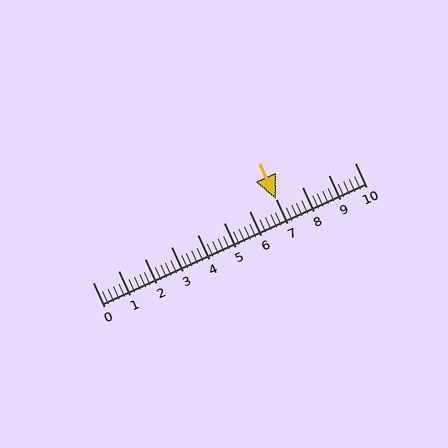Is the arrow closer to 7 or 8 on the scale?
The arrow is closer to 7.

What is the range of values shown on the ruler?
The ruler shows values from 0 to 10.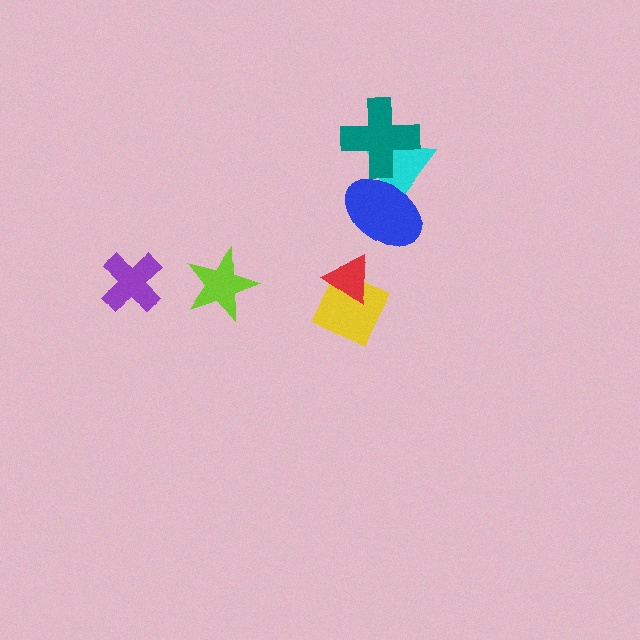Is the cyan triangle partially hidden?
Yes, it is partially covered by another shape.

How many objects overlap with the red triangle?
1 object overlaps with the red triangle.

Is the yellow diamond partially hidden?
Yes, it is partially covered by another shape.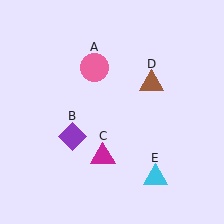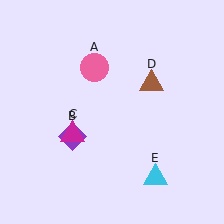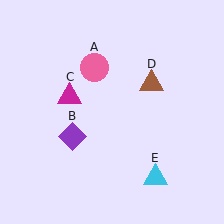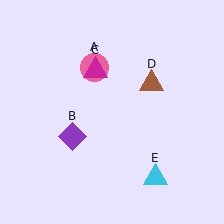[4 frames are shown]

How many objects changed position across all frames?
1 object changed position: magenta triangle (object C).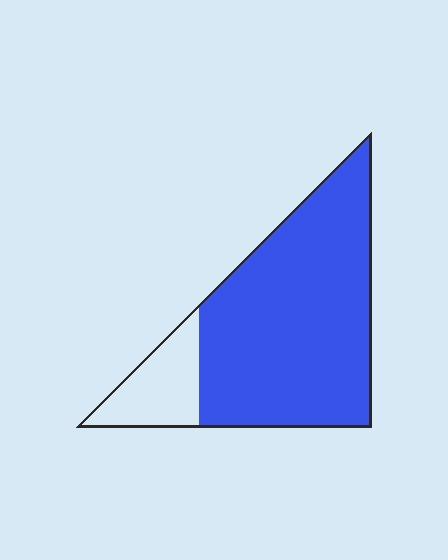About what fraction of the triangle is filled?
About five sixths (5/6).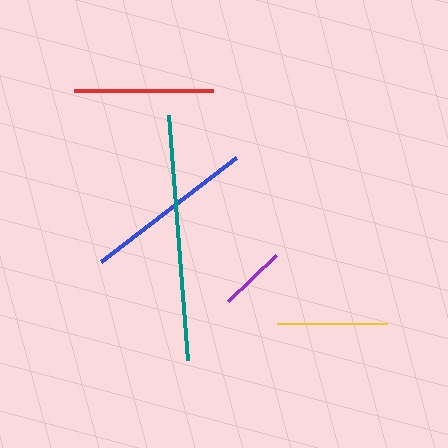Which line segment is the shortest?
The purple line is the shortest at approximately 67 pixels.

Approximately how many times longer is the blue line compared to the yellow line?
The blue line is approximately 1.5 times the length of the yellow line.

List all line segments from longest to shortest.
From longest to shortest: teal, blue, red, yellow, purple.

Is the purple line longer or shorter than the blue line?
The blue line is longer than the purple line.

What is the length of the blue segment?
The blue segment is approximately 170 pixels long.